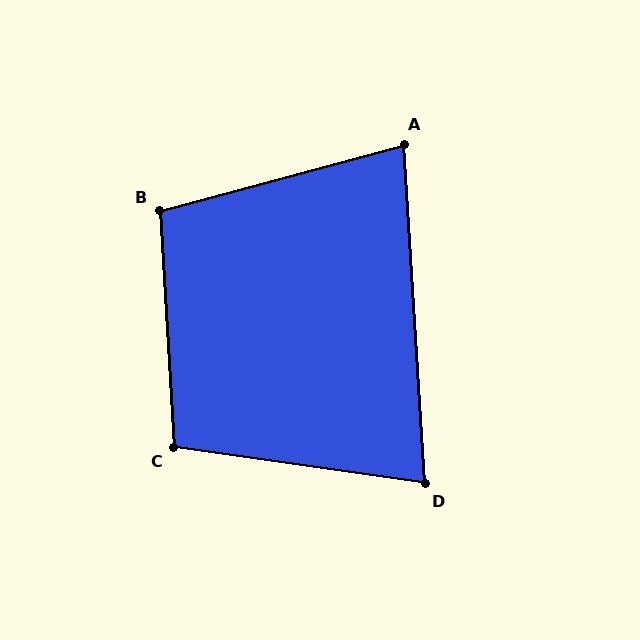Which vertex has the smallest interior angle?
D, at approximately 78 degrees.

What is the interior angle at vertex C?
Approximately 101 degrees (obtuse).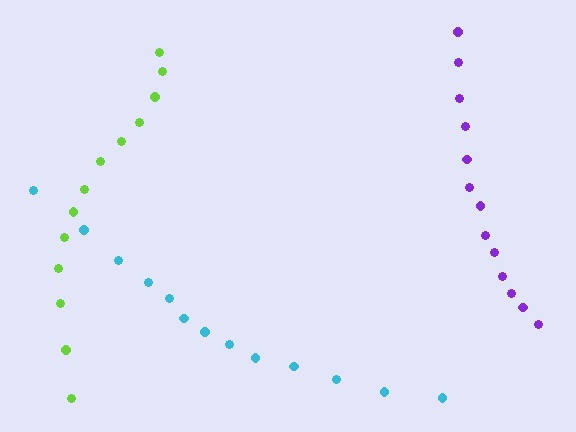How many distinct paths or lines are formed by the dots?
There are 3 distinct paths.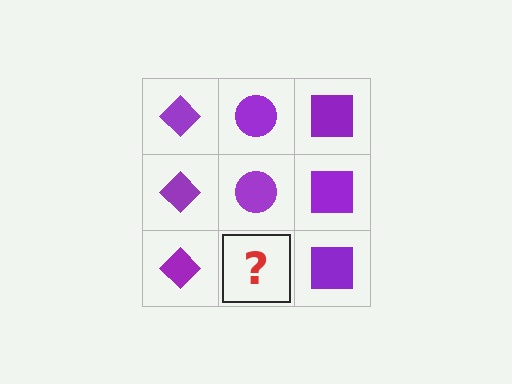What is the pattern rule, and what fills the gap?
The rule is that each column has a consistent shape. The gap should be filled with a purple circle.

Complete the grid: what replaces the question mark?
The question mark should be replaced with a purple circle.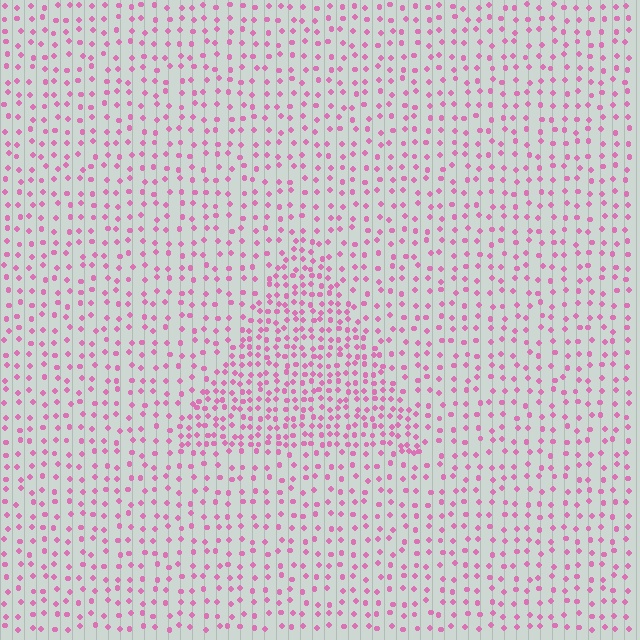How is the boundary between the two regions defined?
The boundary is defined by a change in element density (approximately 2.0x ratio). All elements are the same color, size, and shape.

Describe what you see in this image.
The image contains small pink elements arranged at two different densities. A triangle-shaped region is visible where the elements are more densely packed than the surrounding area.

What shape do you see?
I see a triangle.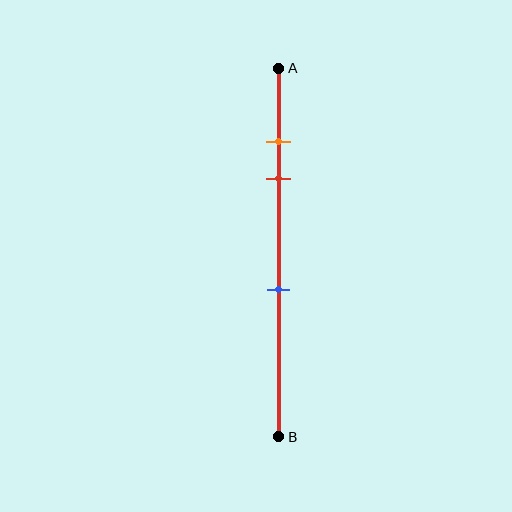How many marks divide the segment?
There are 3 marks dividing the segment.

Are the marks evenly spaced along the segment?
No, the marks are not evenly spaced.